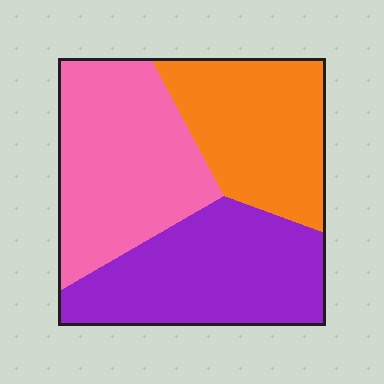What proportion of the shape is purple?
Purple takes up between a third and a half of the shape.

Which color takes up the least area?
Orange, at roughly 30%.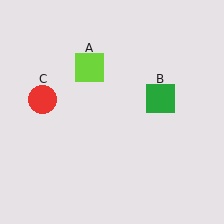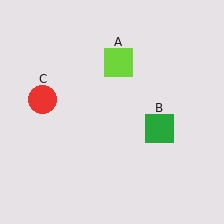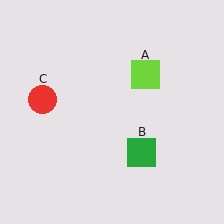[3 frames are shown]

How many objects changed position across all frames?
2 objects changed position: lime square (object A), green square (object B).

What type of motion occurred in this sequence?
The lime square (object A), green square (object B) rotated clockwise around the center of the scene.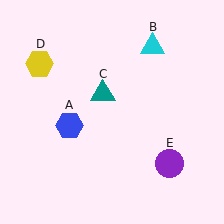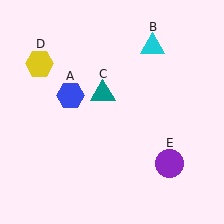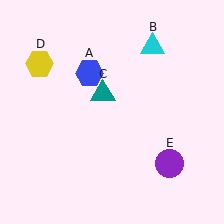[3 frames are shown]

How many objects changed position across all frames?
1 object changed position: blue hexagon (object A).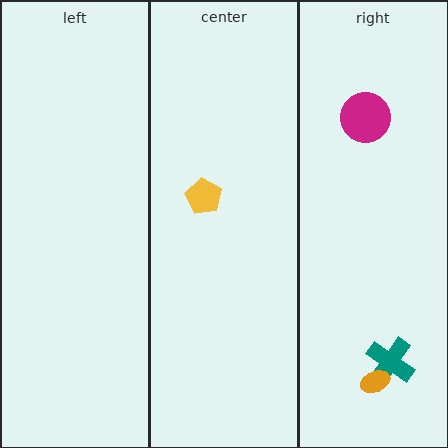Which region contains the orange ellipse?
The right region.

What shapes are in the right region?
The teal cross, the orange ellipse, the magenta circle.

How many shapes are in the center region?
1.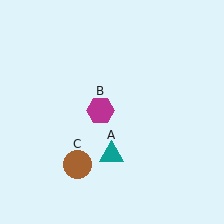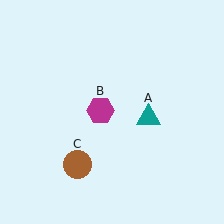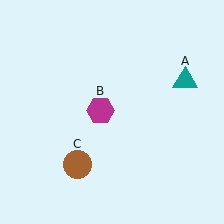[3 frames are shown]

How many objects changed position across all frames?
1 object changed position: teal triangle (object A).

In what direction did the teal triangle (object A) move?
The teal triangle (object A) moved up and to the right.